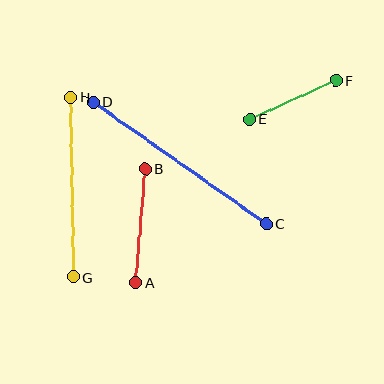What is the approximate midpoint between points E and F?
The midpoint is at approximately (293, 100) pixels.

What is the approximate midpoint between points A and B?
The midpoint is at approximately (140, 226) pixels.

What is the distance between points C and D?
The distance is approximately 211 pixels.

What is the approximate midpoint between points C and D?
The midpoint is at approximately (180, 163) pixels.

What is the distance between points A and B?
The distance is approximately 114 pixels.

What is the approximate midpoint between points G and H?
The midpoint is at approximately (72, 187) pixels.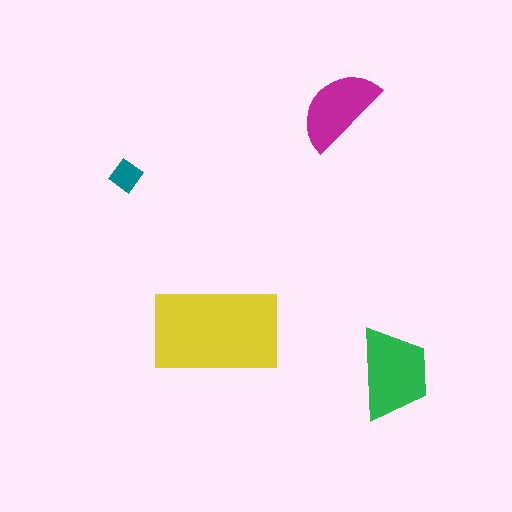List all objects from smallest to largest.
The teal diamond, the magenta semicircle, the green trapezoid, the yellow rectangle.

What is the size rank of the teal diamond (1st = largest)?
4th.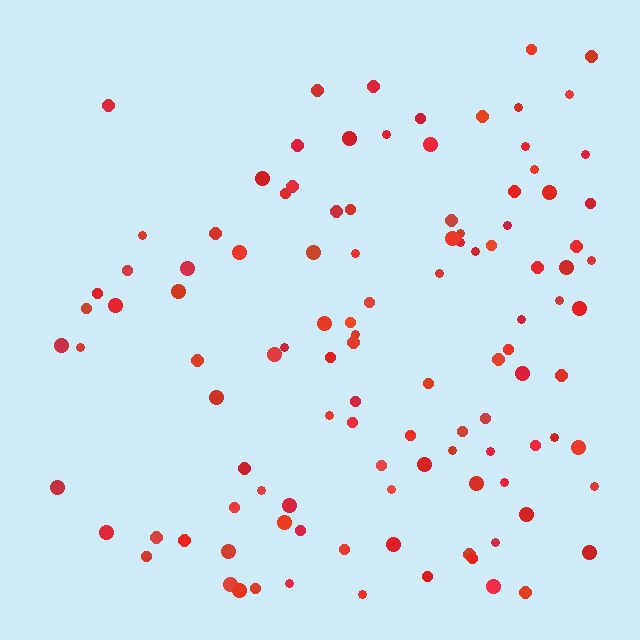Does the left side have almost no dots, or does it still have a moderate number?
Still a moderate number, just noticeably fewer than the right.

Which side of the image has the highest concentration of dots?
The right.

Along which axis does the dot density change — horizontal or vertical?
Horizontal.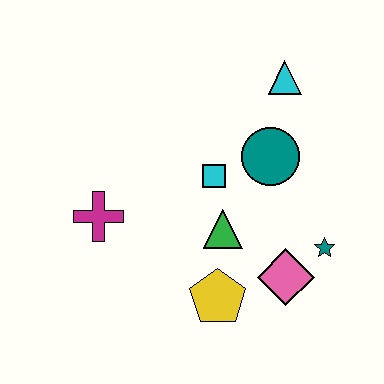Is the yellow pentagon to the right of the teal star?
No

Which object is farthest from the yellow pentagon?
The cyan triangle is farthest from the yellow pentagon.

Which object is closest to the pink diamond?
The teal star is closest to the pink diamond.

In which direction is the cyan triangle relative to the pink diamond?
The cyan triangle is above the pink diamond.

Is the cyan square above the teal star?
Yes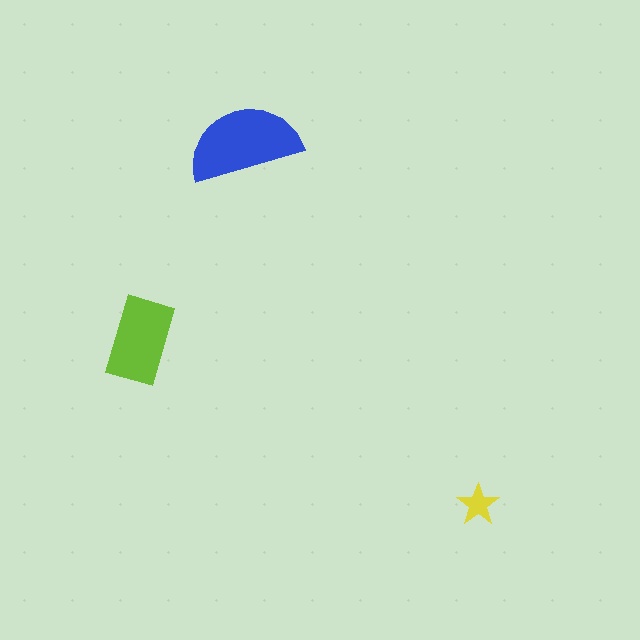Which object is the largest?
The blue semicircle.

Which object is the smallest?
The yellow star.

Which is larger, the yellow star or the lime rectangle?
The lime rectangle.